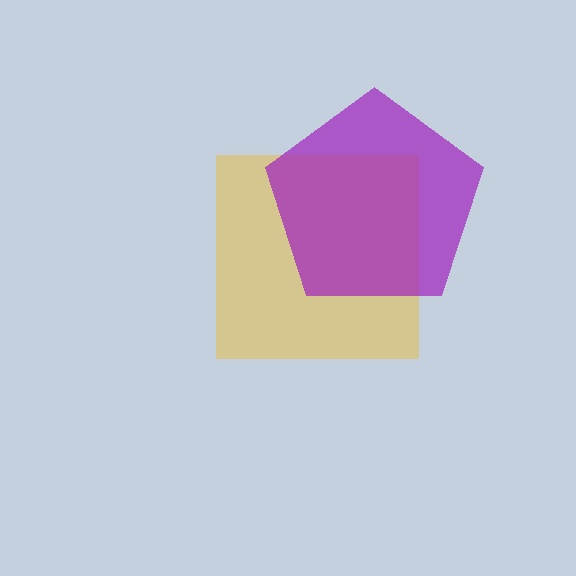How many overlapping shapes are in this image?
There are 2 overlapping shapes in the image.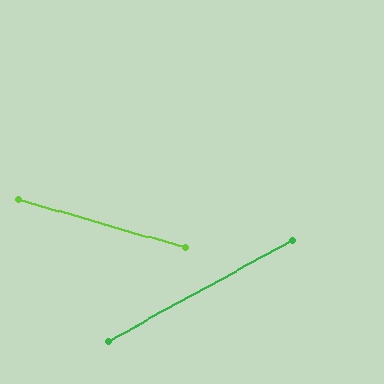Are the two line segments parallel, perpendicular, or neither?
Neither parallel nor perpendicular — they differ by about 45°.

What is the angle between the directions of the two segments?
Approximately 45 degrees.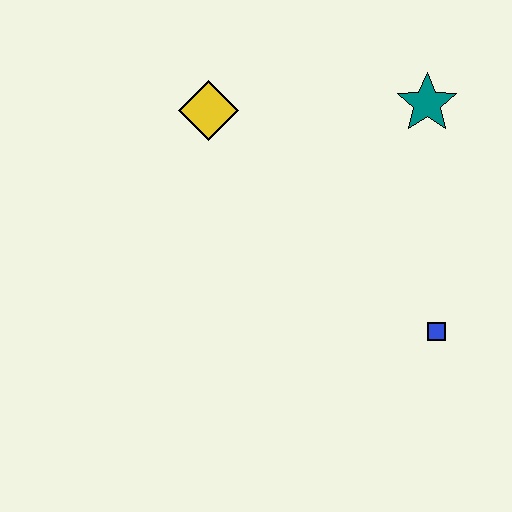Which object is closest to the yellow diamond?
The teal star is closest to the yellow diamond.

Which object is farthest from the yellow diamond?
The blue square is farthest from the yellow diamond.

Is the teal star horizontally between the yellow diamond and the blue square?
Yes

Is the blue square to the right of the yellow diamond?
Yes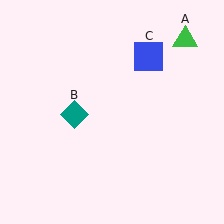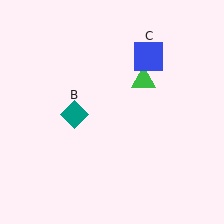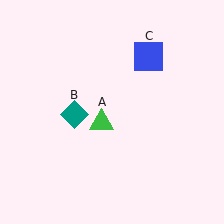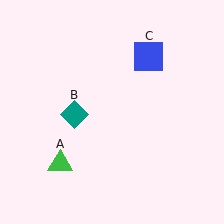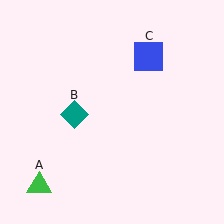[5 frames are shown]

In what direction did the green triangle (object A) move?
The green triangle (object A) moved down and to the left.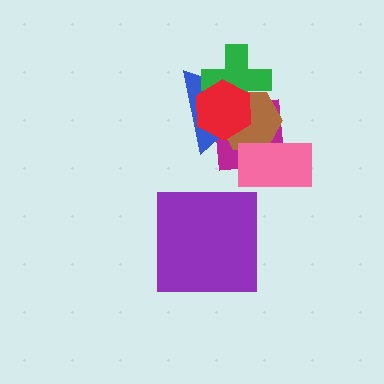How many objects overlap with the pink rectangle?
2 objects overlap with the pink rectangle.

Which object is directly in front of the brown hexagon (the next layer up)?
The pink rectangle is directly in front of the brown hexagon.